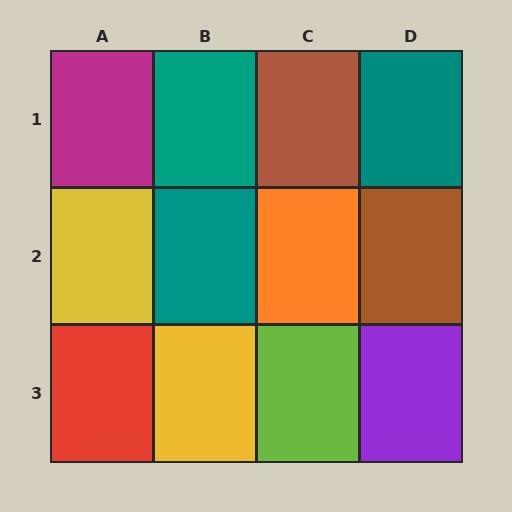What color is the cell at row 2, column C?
Orange.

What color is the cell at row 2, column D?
Brown.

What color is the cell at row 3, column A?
Red.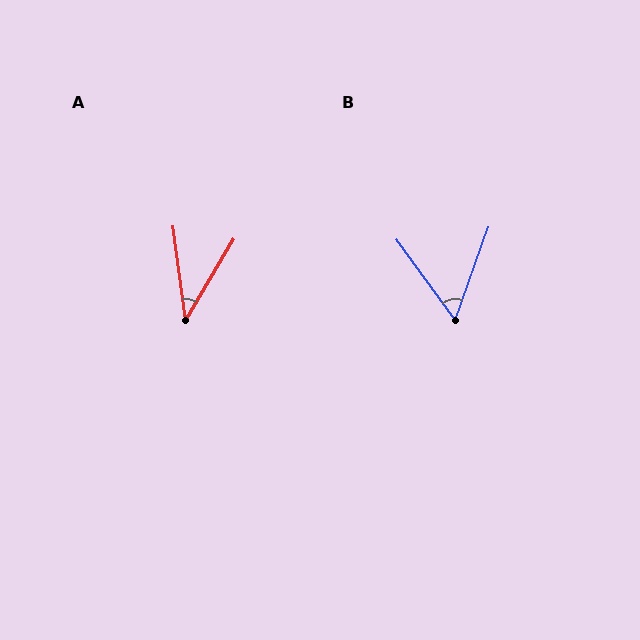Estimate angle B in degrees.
Approximately 56 degrees.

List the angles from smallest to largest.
A (38°), B (56°).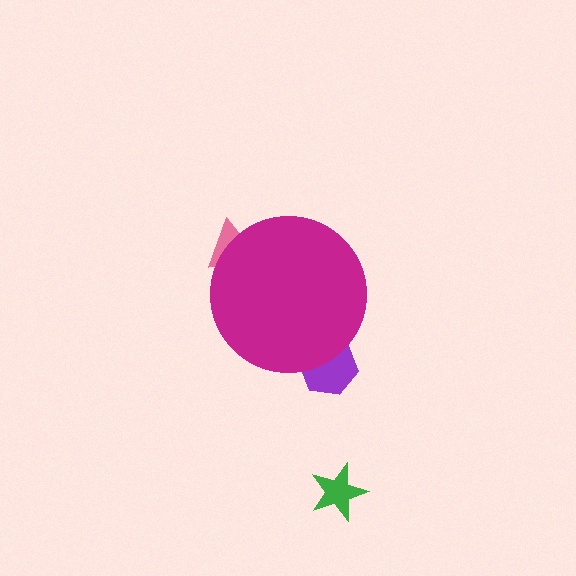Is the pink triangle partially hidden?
Yes, the pink triangle is partially hidden behind the magenta circle.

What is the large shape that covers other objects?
A magenta circle.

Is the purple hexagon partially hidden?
Yes, the purple hexagon is partially hidden behind the magenta circle.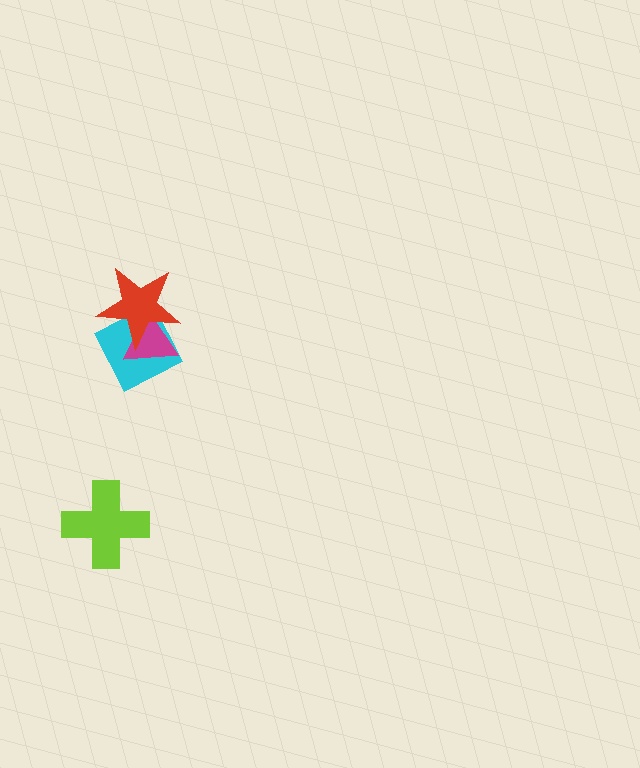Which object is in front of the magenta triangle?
The red star is in front of the magenta triangle.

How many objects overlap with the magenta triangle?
2 objects overlap with the magenta triangle.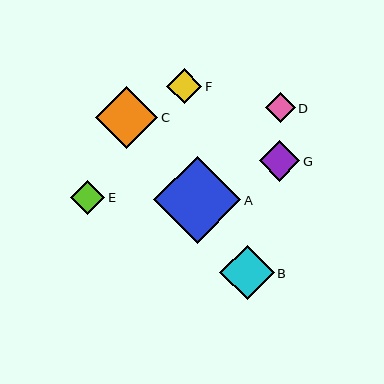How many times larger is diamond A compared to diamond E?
Diamond A is approximately 2.6 times the size of diamond E.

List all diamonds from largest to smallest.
From largest to smallest: A, C, B, G, F, E, D.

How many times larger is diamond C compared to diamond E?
Diamond C is approximately 1.8 times the size of diamond E.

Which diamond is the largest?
Diamond A is the largest with a size of approximately 87 pixels.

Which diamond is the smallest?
Diamond D is the smallest with a size of approximately 30 pixels.